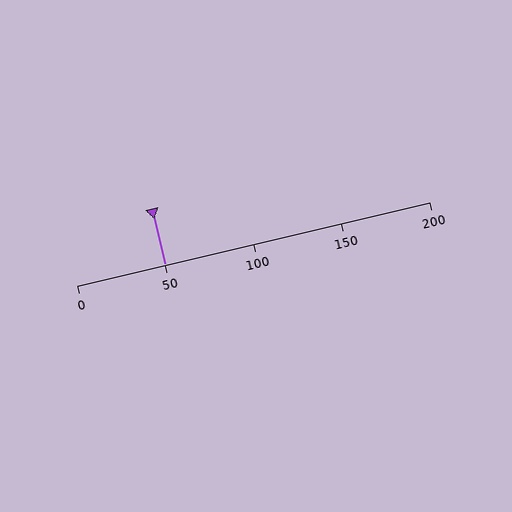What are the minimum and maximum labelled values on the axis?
The axis runs from 0 to 200.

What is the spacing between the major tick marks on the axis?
The major ticks are spaced 50 apart.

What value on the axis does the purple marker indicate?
The marker indicates approximately 50.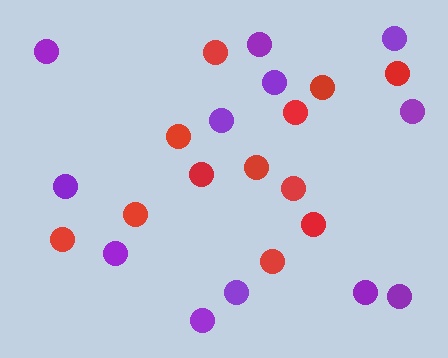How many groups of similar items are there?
There are 2 groups: one group of red circles (12) and one group of purple circles (12).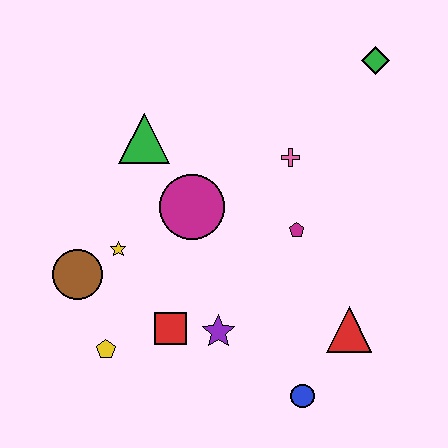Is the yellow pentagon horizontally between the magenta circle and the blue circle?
No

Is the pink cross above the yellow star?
Yes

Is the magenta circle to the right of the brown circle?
Yes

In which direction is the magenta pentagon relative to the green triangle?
The magenta pentagon is to the right of the green triangle.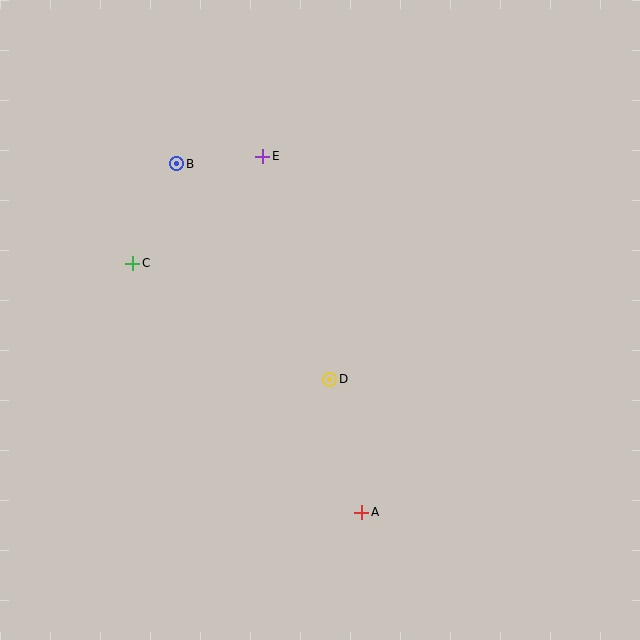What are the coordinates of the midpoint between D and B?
The midpoint between D and B is at (253, 271).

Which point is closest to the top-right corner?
Point E is closest to the top-right corner.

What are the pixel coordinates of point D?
Point D is at (330, 379).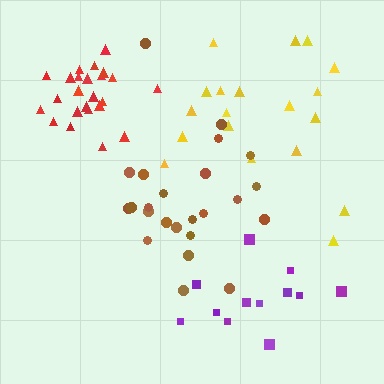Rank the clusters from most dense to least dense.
red, brown, purple, yellow.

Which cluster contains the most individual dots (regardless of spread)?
Red (25).